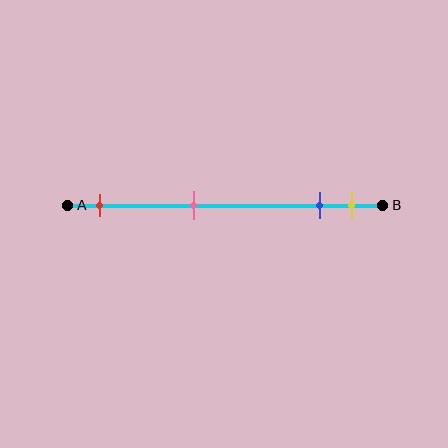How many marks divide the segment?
There are 4 marks dividing the segment.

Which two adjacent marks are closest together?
The blue and yellow marks are the closest adjacent pair.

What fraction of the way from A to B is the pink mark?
The pink mark is approximately 40% (0.4) of the way from A to B.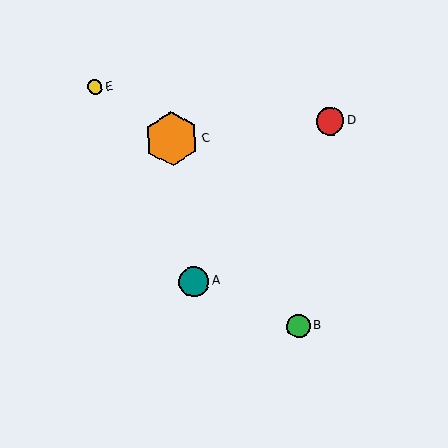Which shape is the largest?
The orange hexagon (labeled C) is the largest.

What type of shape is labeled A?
Shape A is a teal circle.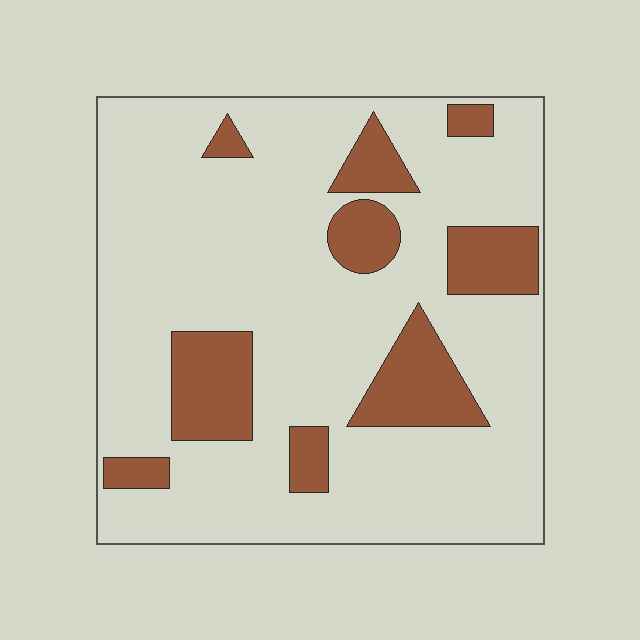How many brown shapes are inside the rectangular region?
9.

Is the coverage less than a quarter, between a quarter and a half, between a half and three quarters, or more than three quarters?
Less than a quarter.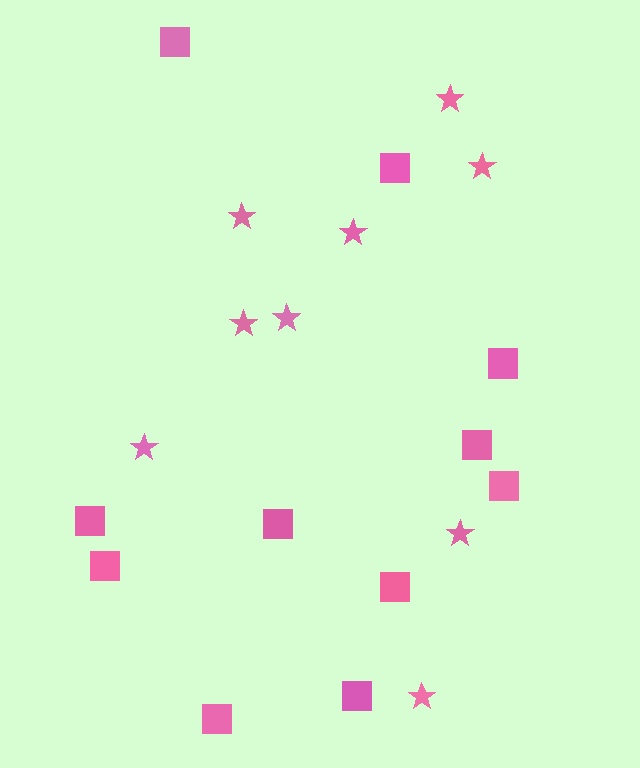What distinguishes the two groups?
There are 2 groups: one group of stars (9) and one group of squares (11).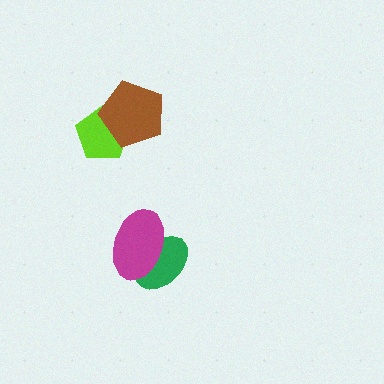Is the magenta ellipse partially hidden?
No, no other shape covers it.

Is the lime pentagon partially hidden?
Yes, it is partially covered by another shape.